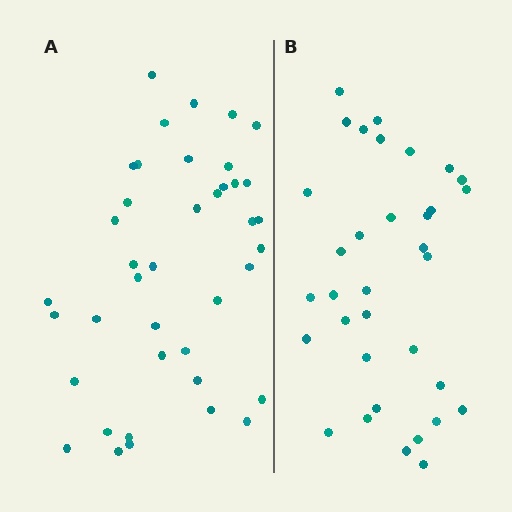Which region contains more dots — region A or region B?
Region A (the left region) has more dots.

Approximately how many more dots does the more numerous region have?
Region A has about 6 more dots than region B.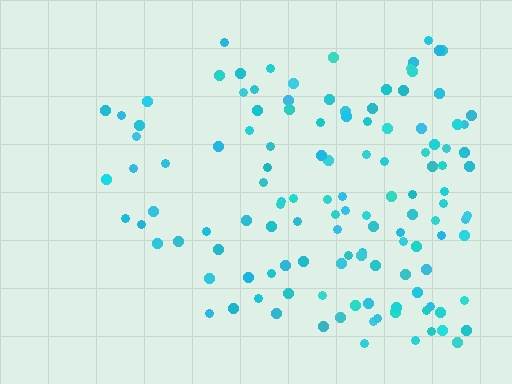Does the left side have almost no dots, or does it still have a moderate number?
Still a moderate number, just noticeably fewer than the right.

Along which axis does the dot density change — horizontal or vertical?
Horizontal.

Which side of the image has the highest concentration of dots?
The right.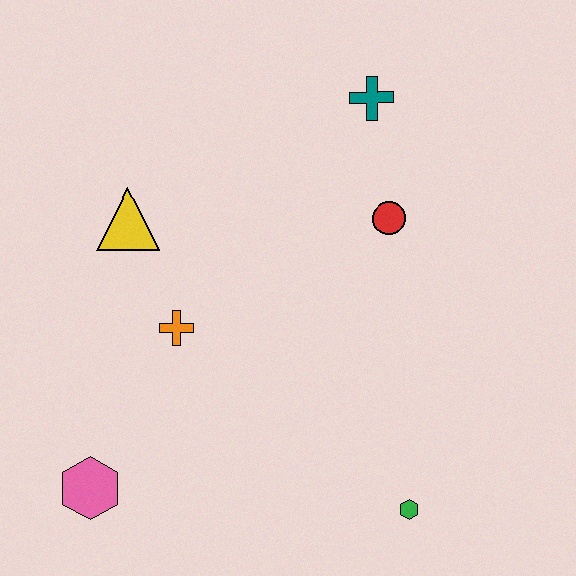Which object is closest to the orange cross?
The yellow triangle is closest to the orange cross.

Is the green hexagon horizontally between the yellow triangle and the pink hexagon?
No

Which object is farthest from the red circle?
The pink hexagon is farthest from the red circle.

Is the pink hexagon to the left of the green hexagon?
Yes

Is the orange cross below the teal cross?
Yes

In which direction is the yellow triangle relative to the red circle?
The yellow triangle is to the left of the red circle.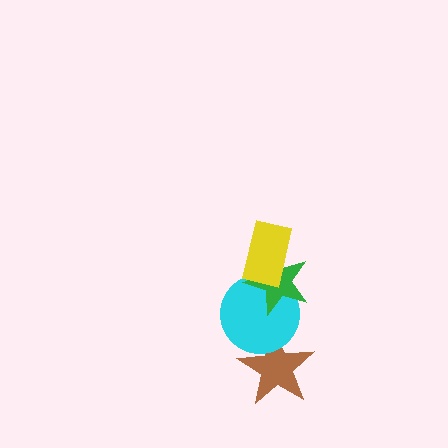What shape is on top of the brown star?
The cyan circle is on top of the brown star.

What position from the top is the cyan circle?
The cyan circle is 3rd from the top.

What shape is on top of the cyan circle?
The green star is on top of the cyan circle.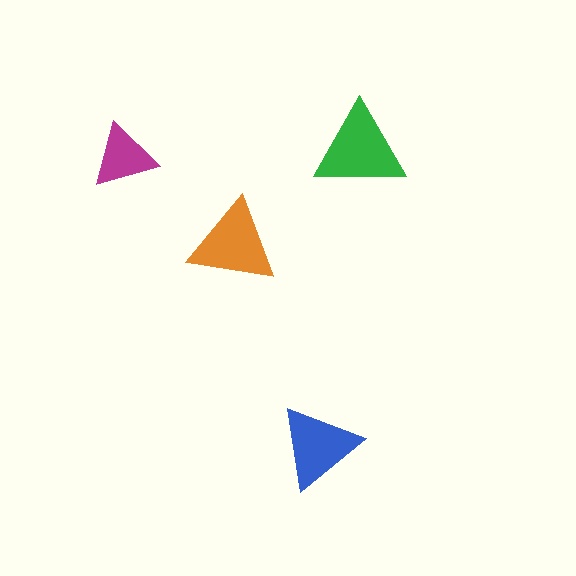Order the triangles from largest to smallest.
the green one, the orange one, the blue one, the magenta one.